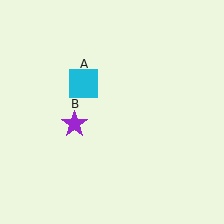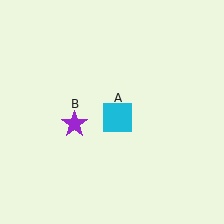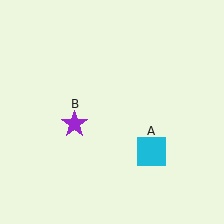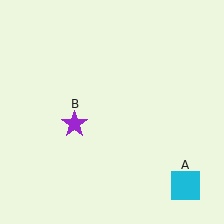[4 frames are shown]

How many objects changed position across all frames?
1 object changed position: cyan square (object A).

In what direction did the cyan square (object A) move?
The cyan square (object A) moved down and to the right.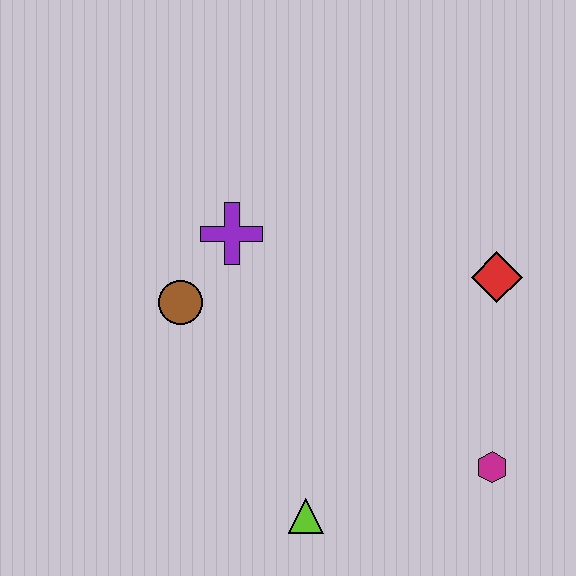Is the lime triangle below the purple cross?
Yes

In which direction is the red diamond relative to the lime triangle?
The red diamond is above the lime triangle.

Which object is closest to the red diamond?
The magenta hexagon is closest to the red diamond.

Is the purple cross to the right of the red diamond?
No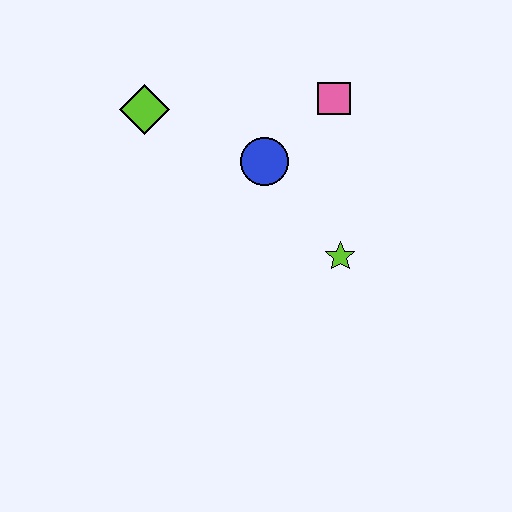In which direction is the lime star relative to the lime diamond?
The lime star is to the right of the lime diamond.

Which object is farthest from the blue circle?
The lime diamond is farthest from the blue circle.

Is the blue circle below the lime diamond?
Yes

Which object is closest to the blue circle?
The pink square is closest to the blue circle.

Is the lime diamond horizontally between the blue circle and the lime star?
No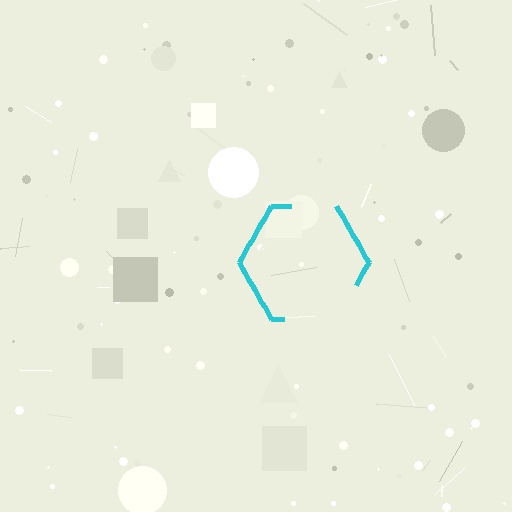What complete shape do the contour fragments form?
The contour fragments form a hexagon.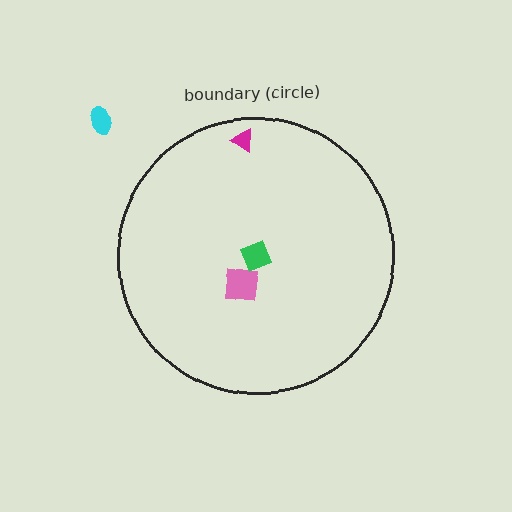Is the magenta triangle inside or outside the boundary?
Inside.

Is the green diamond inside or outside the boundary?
Inside.